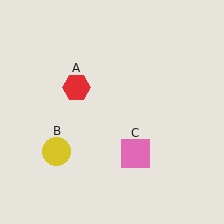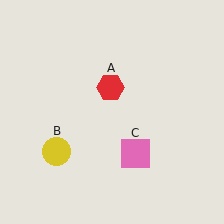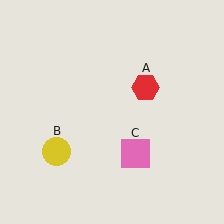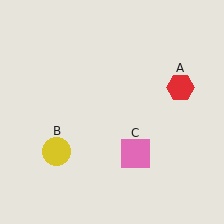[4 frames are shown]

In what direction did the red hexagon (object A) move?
The red hexagon (object A) moved right.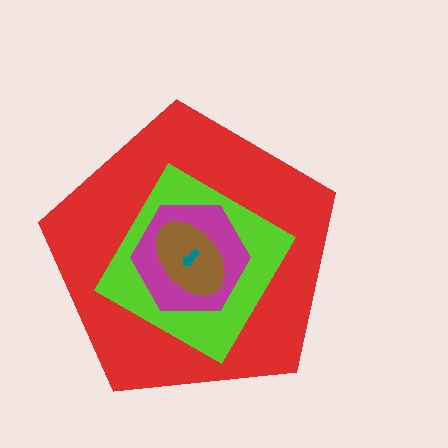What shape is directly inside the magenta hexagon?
The brown ellipse.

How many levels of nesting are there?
5.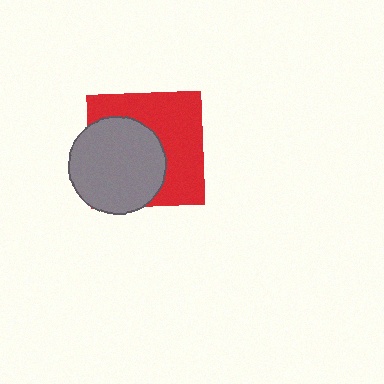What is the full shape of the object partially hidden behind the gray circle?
The partially hidden object is a red square.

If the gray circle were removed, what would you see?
You would see the complete red square.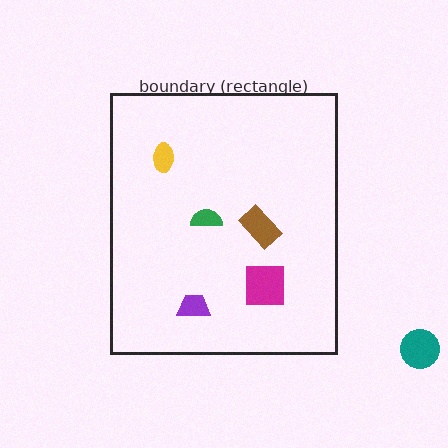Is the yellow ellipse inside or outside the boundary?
Inside.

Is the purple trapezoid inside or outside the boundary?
Inside.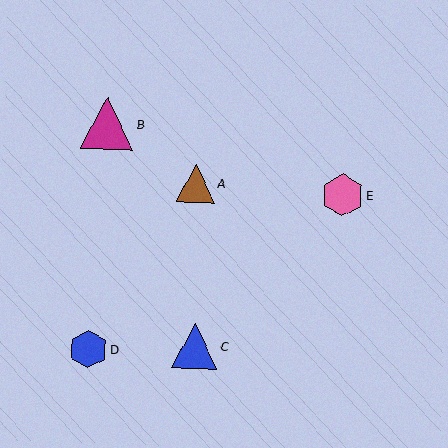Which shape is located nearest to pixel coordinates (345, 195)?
The pink hexagon (labeled E) at (342, 195) is nearest to that location.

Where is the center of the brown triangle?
The center of the brown triangle is at (196, 183).